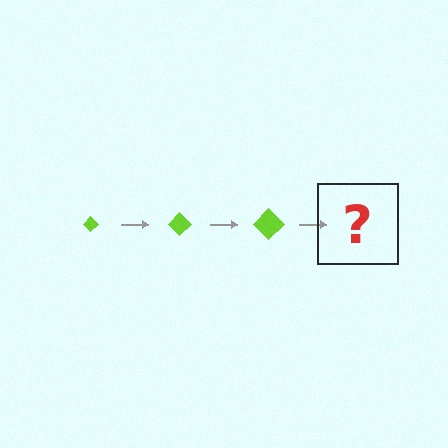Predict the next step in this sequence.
The next step is a lime diamond, larger than the previous one.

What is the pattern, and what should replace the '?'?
The pattern is that the diamond gets progressively larger each step. The '?' should be a lime diamond, larger than the previous one.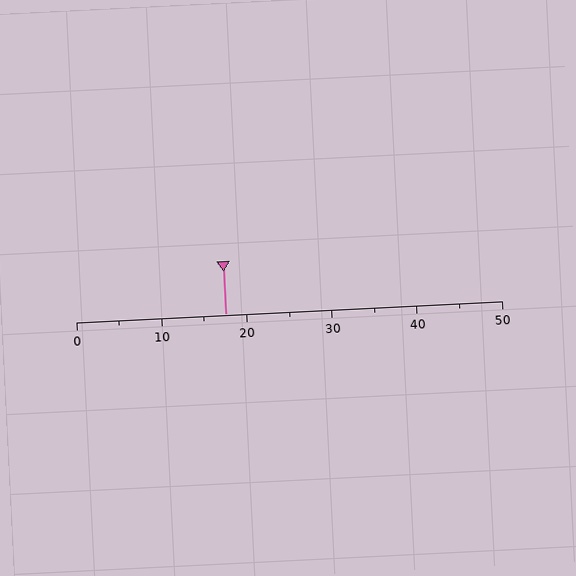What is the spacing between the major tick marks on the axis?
The major ticks are spaced 10 apart.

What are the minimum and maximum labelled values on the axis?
The axis runs from 0 to 50.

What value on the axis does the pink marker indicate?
The marker indicates approximately 17.5.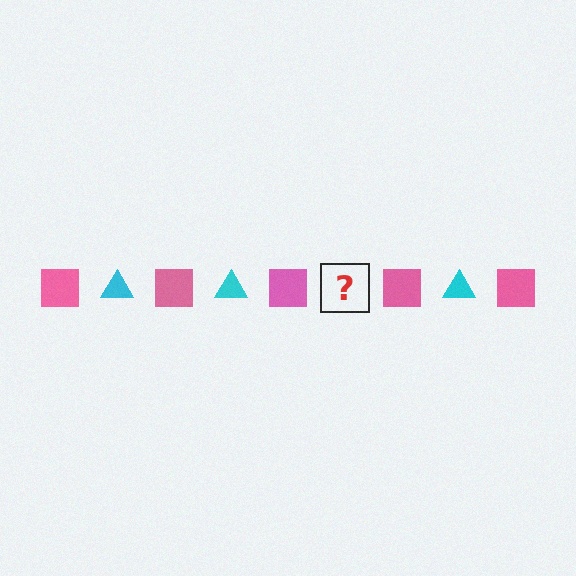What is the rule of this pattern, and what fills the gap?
The rule is that the pattern alternates between pink square and cyan triangle. The gap should be filled with a cyan triangle.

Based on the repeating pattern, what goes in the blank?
The blank should be a cyan triangle.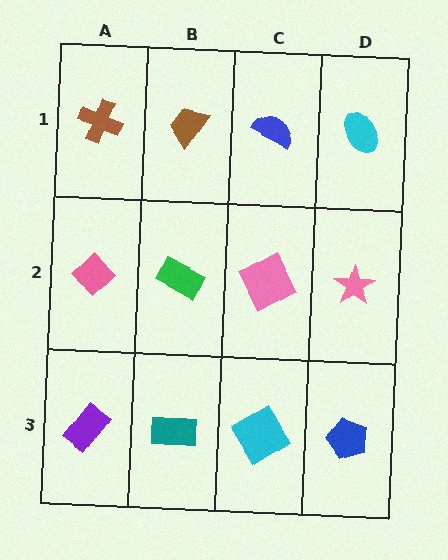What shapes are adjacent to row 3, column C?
A pink square (row 2, column C), a teal rectangle (row 3, column B), a blue pentagon (row 3, column D).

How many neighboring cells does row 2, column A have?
3.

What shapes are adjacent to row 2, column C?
A blue semicircle (row 1, column C), a cyan diamond (row 3, column C), a green rectangle (row 2, column B), a pink star (row 2, column D).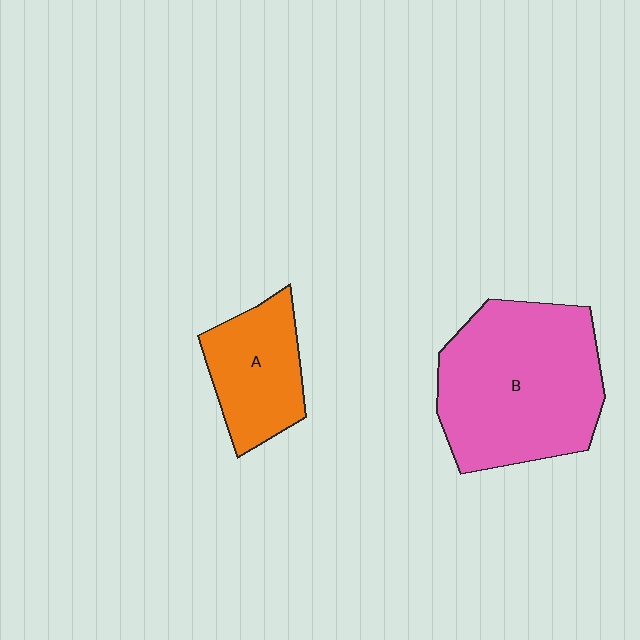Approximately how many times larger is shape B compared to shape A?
Approximately 2.1 times.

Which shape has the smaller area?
Shape A (orange).